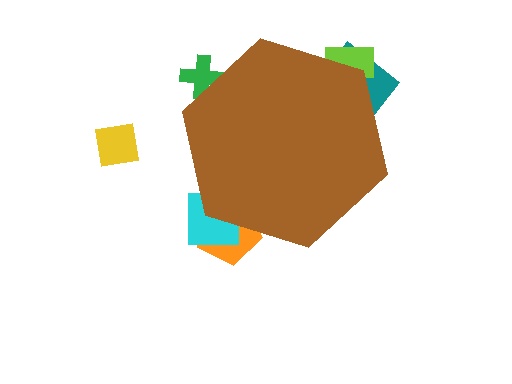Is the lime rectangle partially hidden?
Yes, the lime rectangle is partially hidden behind the brown hexagon.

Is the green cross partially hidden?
Yes, the green cross is partially hidden behind the brown hexagon.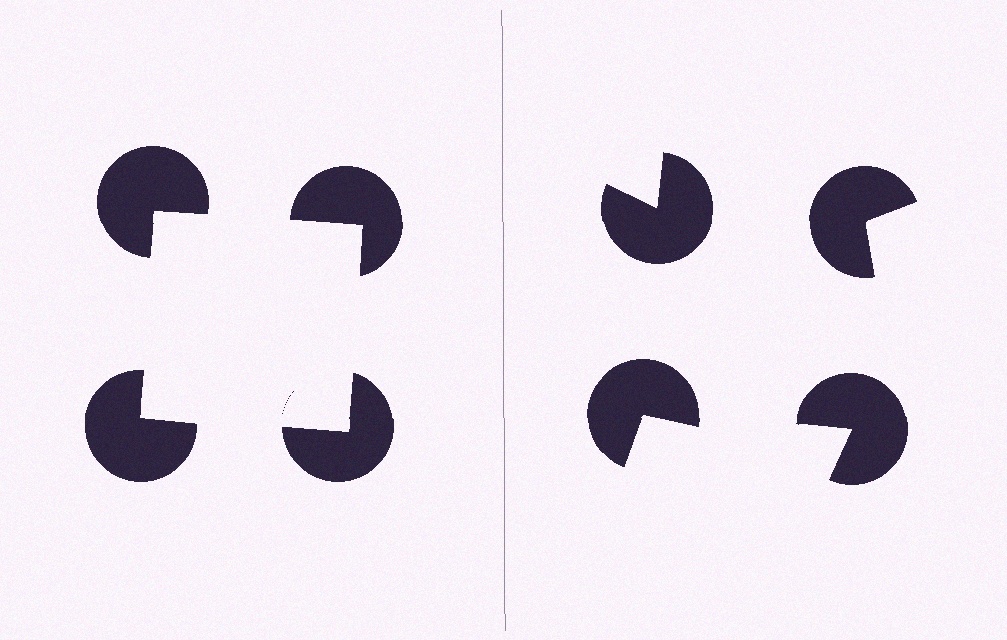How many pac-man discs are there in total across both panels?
8 — 4 on each side.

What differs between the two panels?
The pac-man discs are positioned identically on both sides; only the wedge orientations differ. On the left they align to a square; on the right they are misaligned.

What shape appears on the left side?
An illusory square.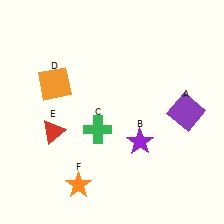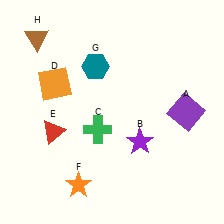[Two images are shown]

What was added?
A teal hexagon (G), a brown triangle (H) were added in Image 2.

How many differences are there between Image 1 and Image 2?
There are 2 differences between the two images.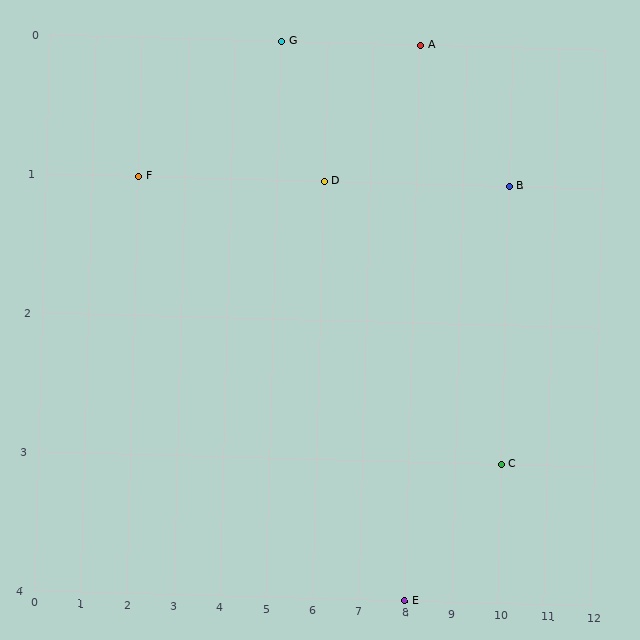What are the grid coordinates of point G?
Point G is at grid coordinates (5, 0).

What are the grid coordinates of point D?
Point D is at grid coordinates (6, 1).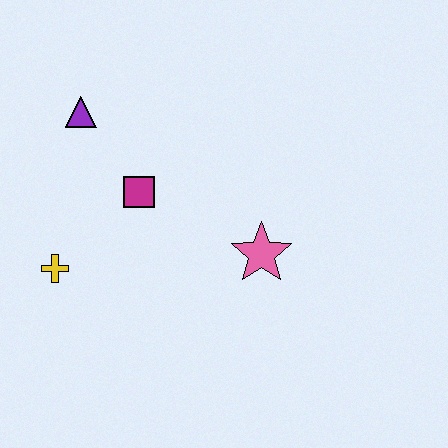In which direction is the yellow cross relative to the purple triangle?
The yellow cross is below the purple triangle.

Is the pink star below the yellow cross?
No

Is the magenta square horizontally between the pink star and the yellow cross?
Yes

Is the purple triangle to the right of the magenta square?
No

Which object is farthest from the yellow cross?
The pink star is farthest from the yellow cross.